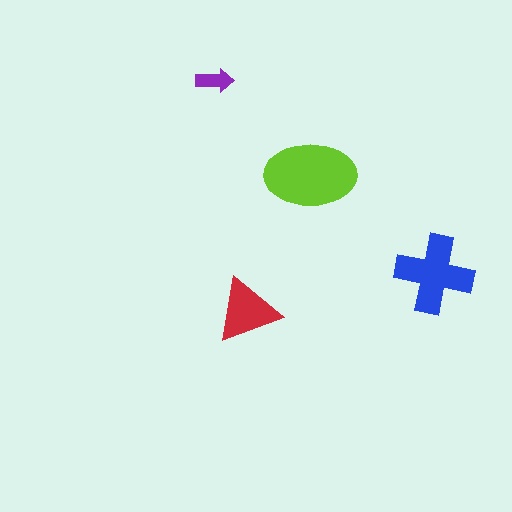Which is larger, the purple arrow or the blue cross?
The blue cross.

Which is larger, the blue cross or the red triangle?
The blue cross.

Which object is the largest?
The lime ellipse.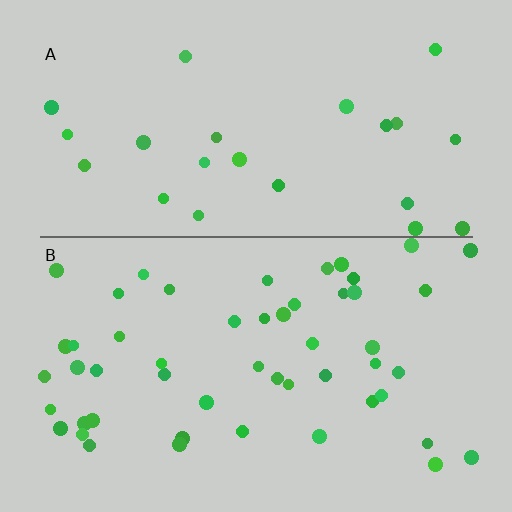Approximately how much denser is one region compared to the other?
Approximately 2.1× — region B over region A.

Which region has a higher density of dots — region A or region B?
B (the bottom).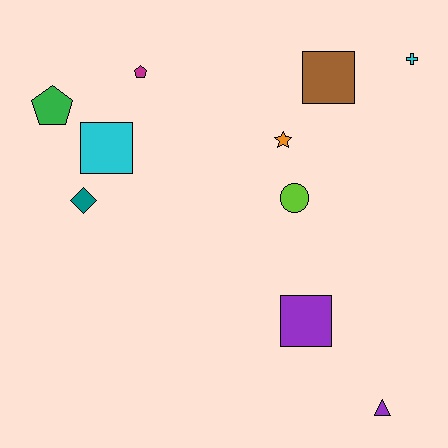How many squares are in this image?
There are 3 squares.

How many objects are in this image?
There are 10 objects.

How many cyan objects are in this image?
There are 2 cyan objects.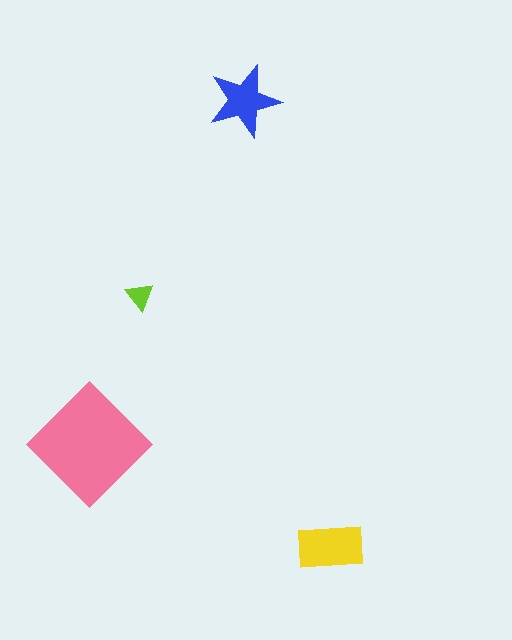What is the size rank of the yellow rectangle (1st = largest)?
2nd.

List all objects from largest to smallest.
The pink diamond, the yellow rectangle, the blue star, the lime triangle.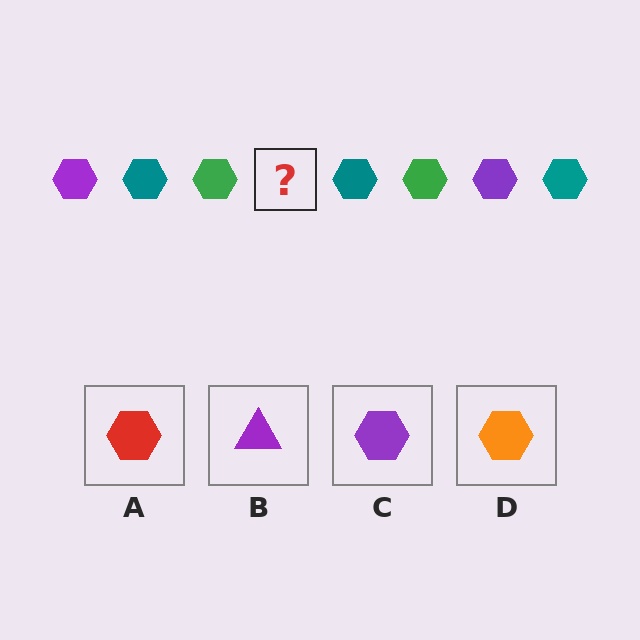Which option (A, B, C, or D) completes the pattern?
C.